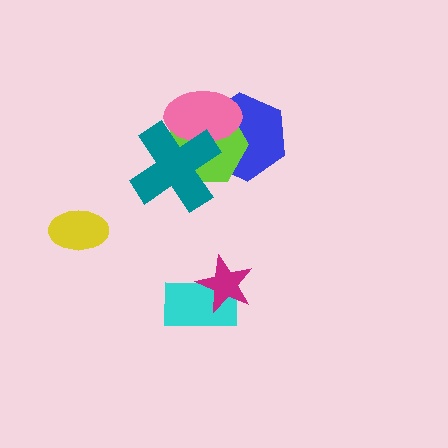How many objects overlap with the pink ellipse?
3 objects overlap with the pink ellipse.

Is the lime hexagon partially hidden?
Yes, it is partially covered by another shape.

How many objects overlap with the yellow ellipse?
0 objects overlap with the yellow ellipse.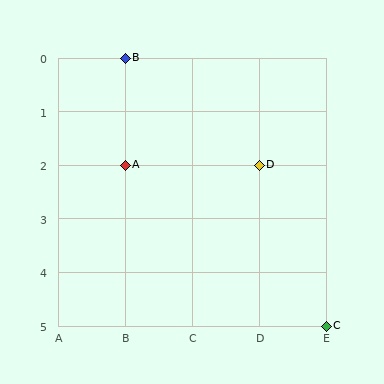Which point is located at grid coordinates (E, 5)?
Point C is at (E, 5).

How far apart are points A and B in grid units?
Points A and B are 2 rows apart.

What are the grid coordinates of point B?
Point B is at grid coordinates (B, 0).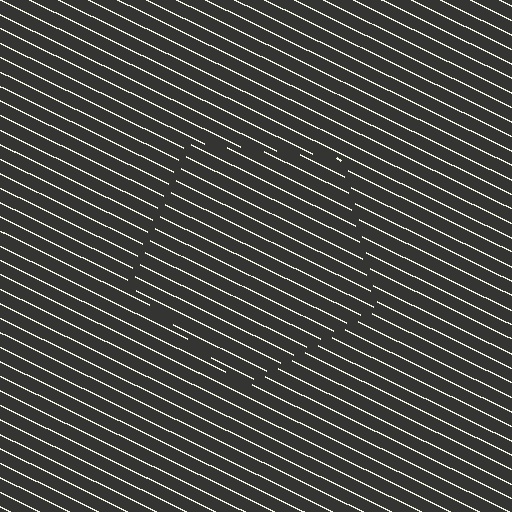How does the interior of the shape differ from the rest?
The interior of the shape contains the same grating, shifted by half a period — the contour is defined by the phase discontinuity where line-ends from the inner and outer gratings abut.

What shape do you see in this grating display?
An illusory pentagon. The interior of the shape contains the same grating, shifted by half a period — the contour is defined by the phase discontinuity where line-ends from the inner and outer gratings abut.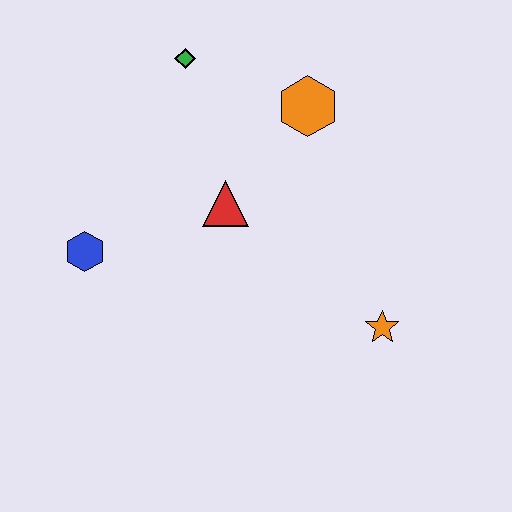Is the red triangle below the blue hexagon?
No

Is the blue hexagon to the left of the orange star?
Yes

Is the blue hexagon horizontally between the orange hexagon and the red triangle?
No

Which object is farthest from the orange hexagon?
The blue hexagon is farthest from the orange hexagon.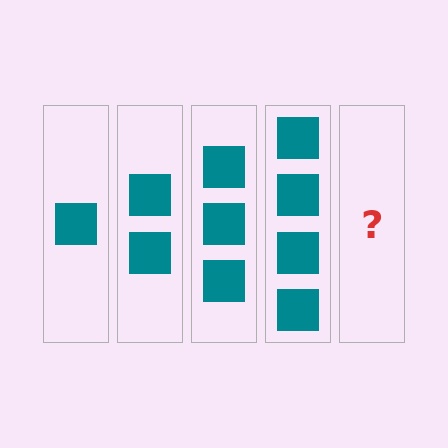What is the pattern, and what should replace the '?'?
The pattern is that each step adds one more square. The '?' should be 5 squares.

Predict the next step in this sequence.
The next step is 5 squares.